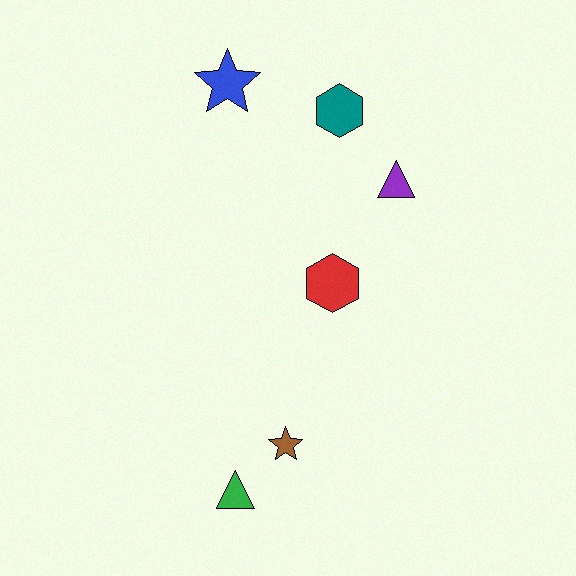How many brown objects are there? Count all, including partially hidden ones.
There is 1 brown object.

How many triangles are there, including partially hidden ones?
There are 2 triangles.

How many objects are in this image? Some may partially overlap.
There are 6 objects.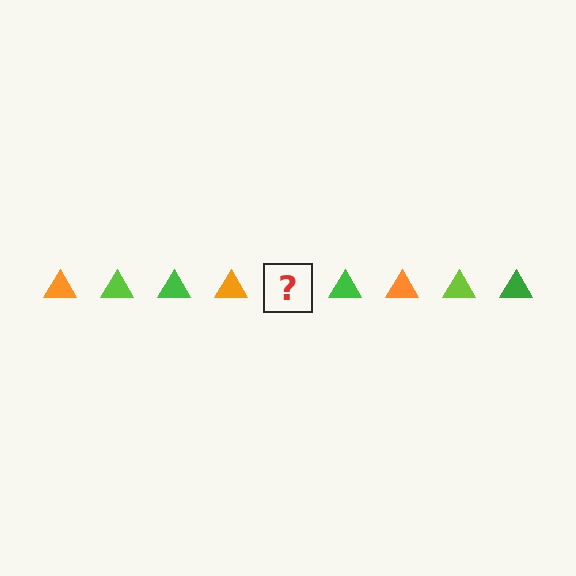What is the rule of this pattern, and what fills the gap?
The rule is that the pattern cycles through orange, lime, green triangles. The gap should be filled with a lime triangle.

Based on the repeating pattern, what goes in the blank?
The blank should be a lime triangle.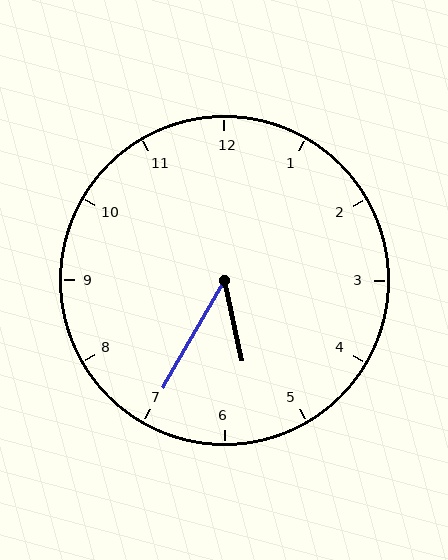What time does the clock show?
5:35.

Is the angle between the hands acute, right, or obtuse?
It is acute.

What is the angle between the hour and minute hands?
Approximately 42 degrees.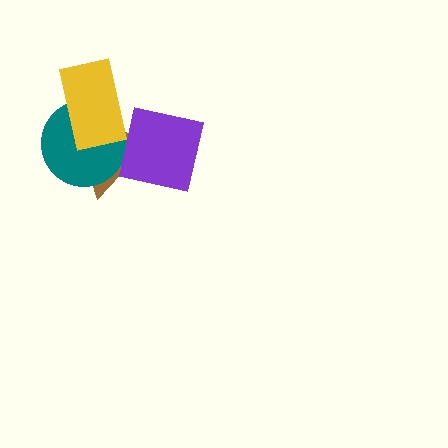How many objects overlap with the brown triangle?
3 objects overlap with the brown triangle.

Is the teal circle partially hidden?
Yes, it is partially covered by another shape.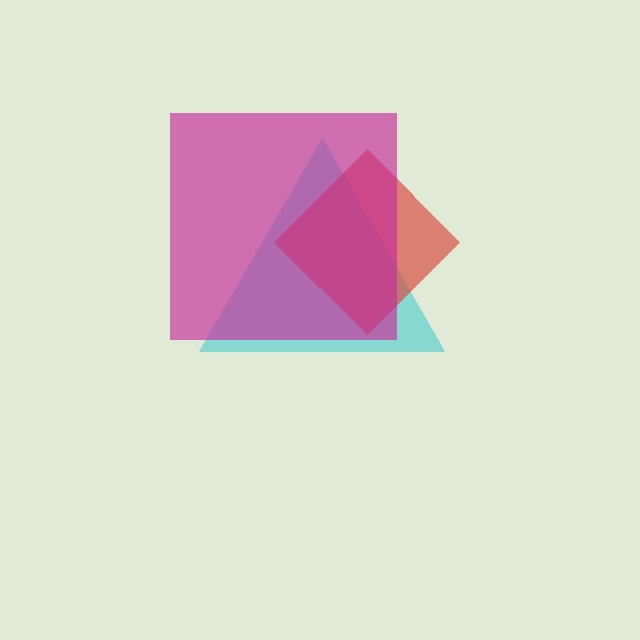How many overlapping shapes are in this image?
There are 3 overlapping shapes in the image.